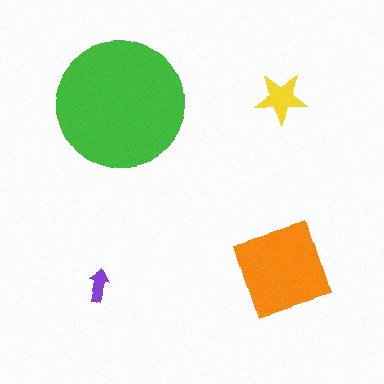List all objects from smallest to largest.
The purple arrow, the yellow star, the orange diamond, the green circle.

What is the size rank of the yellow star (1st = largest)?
3rd.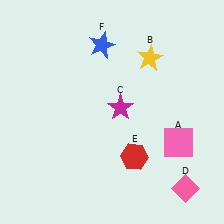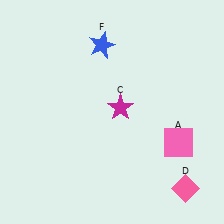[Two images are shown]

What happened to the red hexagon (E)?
The red hexagon (E) was removed in Image 2. It was in the bottom-right area of Image 1.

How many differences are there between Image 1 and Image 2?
There are 2 differences between the two images.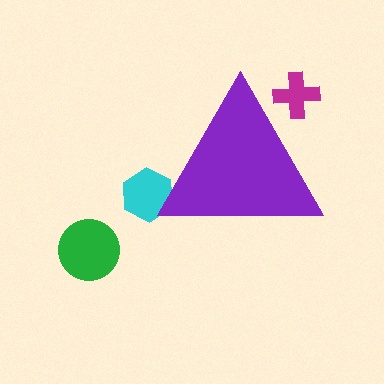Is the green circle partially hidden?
No, the green circle is fully visible.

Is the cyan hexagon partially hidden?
Yes, the cyan hexagon is partially hidden behind the purple triangle.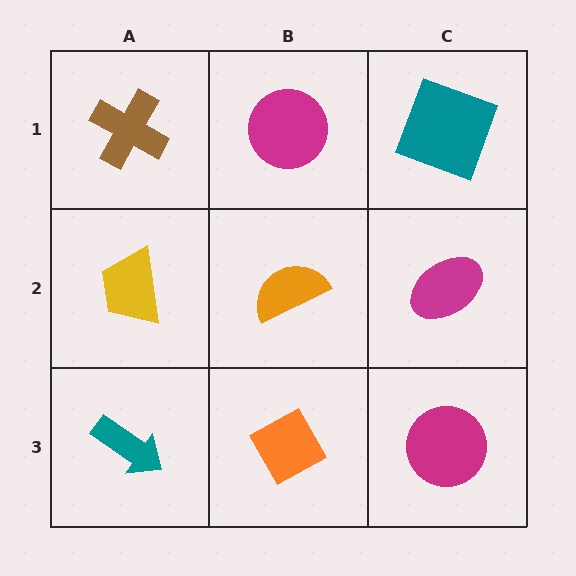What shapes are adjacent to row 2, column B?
A magenta circle (row 1, column B), an orange diamond (row 3, column B), a yellow trapezoid (row 2, column A), a magenta ellipse (row 2, column C).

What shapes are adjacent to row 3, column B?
An orange semicircle (row 2, column B), a teal arrow (row 3, column A), a magenta circle (row 3, column C).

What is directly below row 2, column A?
A teal arrow.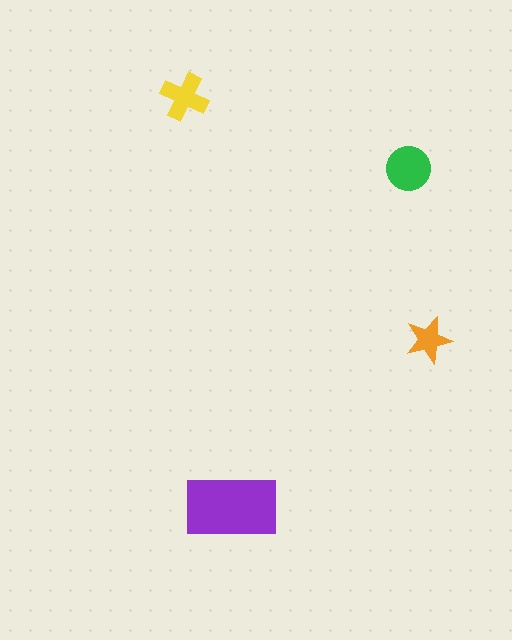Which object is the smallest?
The orange star.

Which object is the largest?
The purple rectangle.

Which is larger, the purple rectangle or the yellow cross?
The purple rectangle.